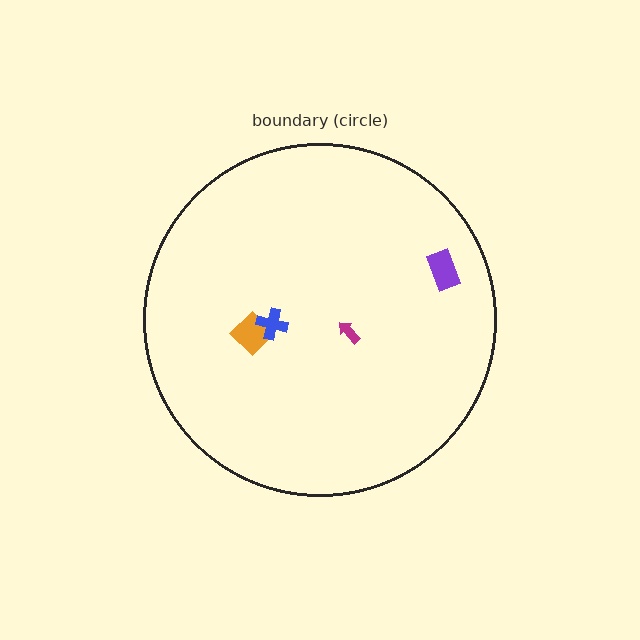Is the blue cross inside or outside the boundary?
Inside.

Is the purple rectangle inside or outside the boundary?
Inside.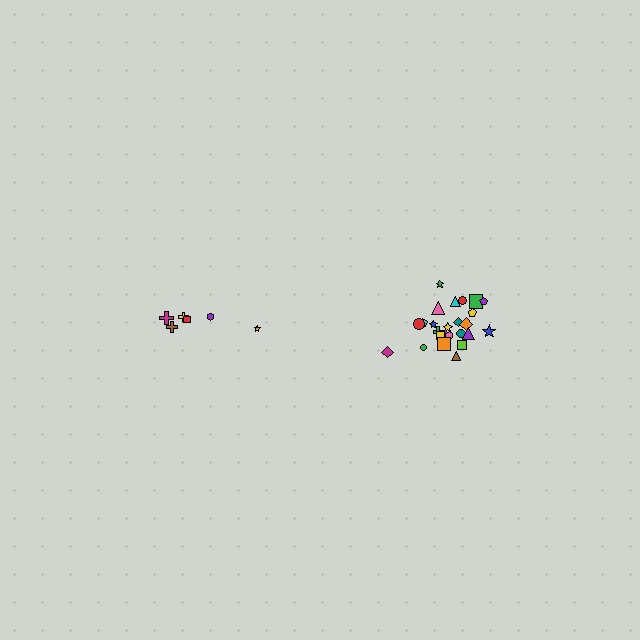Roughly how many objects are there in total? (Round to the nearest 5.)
Roughly 30 objects in total.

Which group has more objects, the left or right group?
The right group.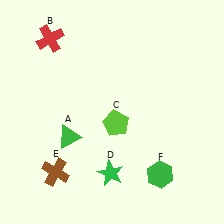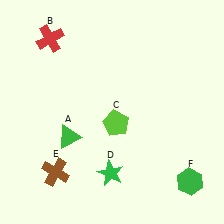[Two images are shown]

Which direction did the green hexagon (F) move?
The green hexagon (F) moved right.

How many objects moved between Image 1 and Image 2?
1 object moved between the two images.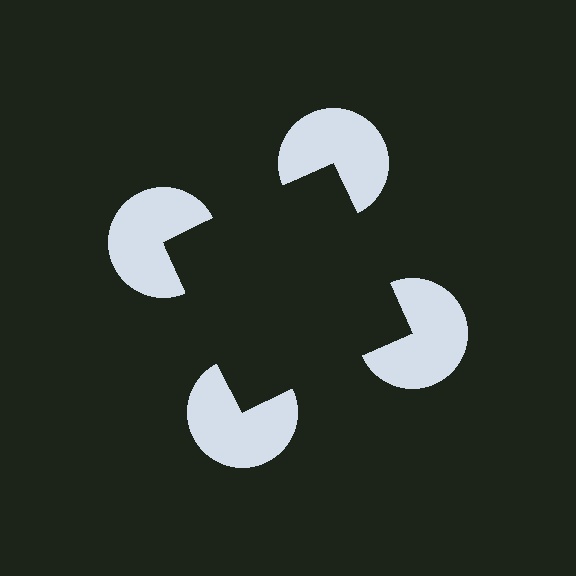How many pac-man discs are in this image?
There are 4 — one at each vertex of the illusory square.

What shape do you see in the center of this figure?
An illusory square — its edges are inferred from the aligned wedge cuts in the pac-man discs, not physically drawn.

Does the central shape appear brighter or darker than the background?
It typically appears slightly darker than the background, even though no actual brightness change is drawn.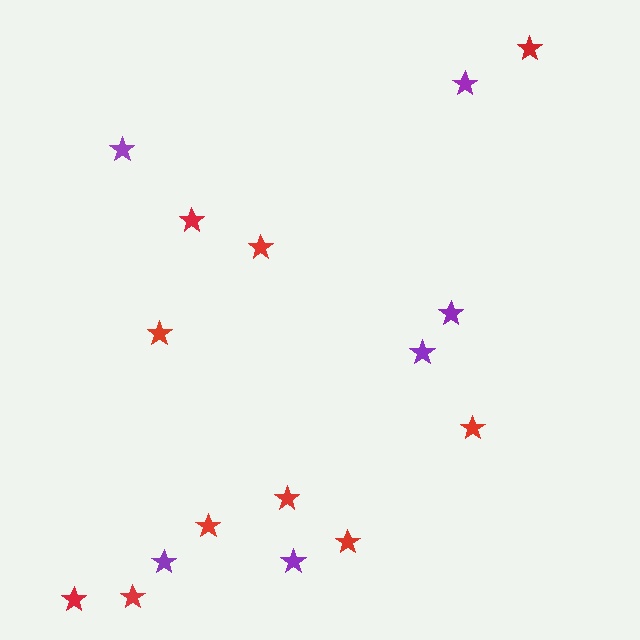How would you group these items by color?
There are 2 groups: one group of purple stars (6) and one group of red stars (10).